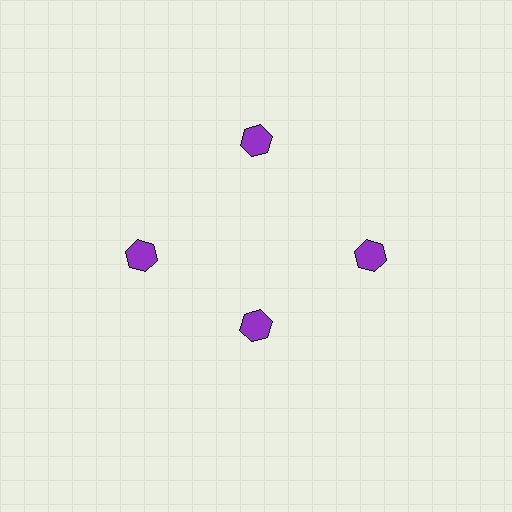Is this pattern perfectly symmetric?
No. The 4 purple hexagons are arranged in a ring, but one element near the 6 o'clock position is pulled inward toward the center, breaking the 4-fold rotational symmetry.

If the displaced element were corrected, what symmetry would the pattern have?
It would have 4-fold rotational symmetry — the pattern would map onto itself every 90 degrees.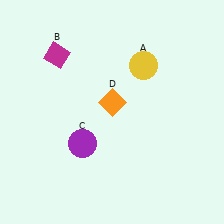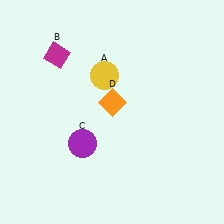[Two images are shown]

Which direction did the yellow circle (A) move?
The yellow circle (A) moved left.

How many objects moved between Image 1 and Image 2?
1 object moved between the two images.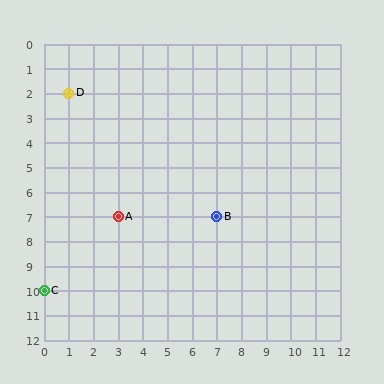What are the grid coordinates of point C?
Point C is at grid coordinates (0, 10).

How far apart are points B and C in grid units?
Points B and C are 7 columns and 3 rows apart (about 7.6 grid units diagonally).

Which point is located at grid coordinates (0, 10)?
Point C is at (0, 10).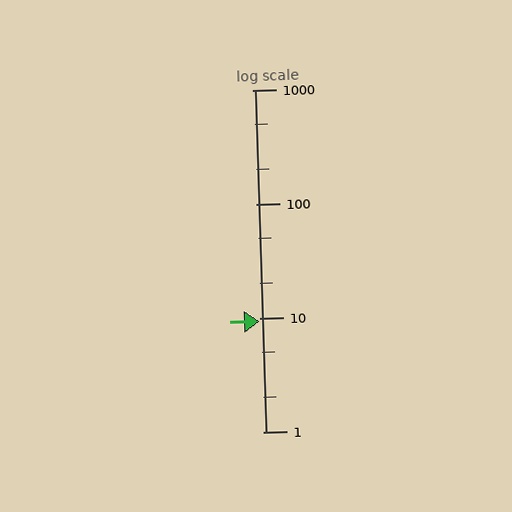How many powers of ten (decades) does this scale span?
The scale spans 3 decades, from 1 to 1000.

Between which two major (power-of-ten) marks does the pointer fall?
The pointer is between 1 and 10.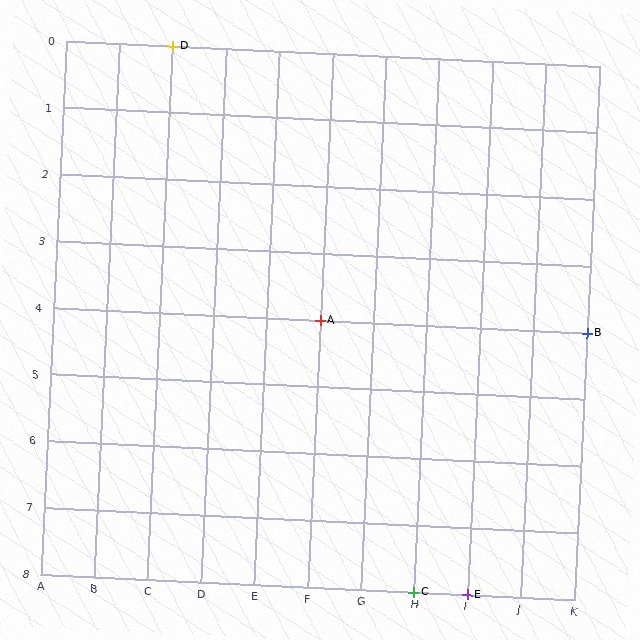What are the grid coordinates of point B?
Point B is at grid coordinates (K, 4).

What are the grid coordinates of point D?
Point D is at grid coordinates (C, 0).